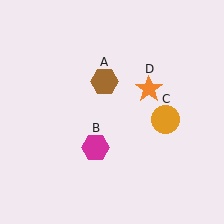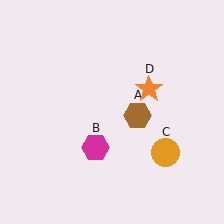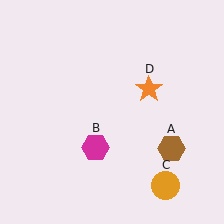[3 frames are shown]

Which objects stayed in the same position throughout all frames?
Magenta hexagon (object B) and orange star (object D) remained stationary.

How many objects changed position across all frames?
2 objects changed position: brown hexagon (object A), orange circle (object C).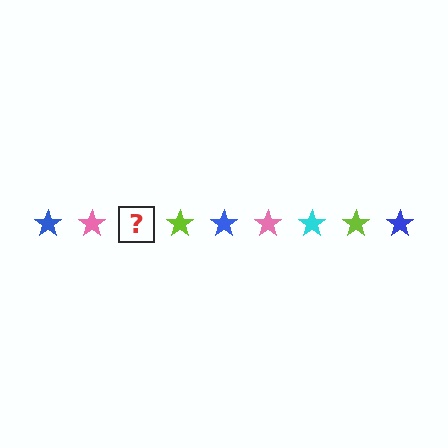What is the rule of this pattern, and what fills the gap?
The rule is that the pattern cycles through blue, pink, cyan, lime stars. The gap should be filled with a cyan star.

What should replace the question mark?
The question mark should be replaced with a cyan star.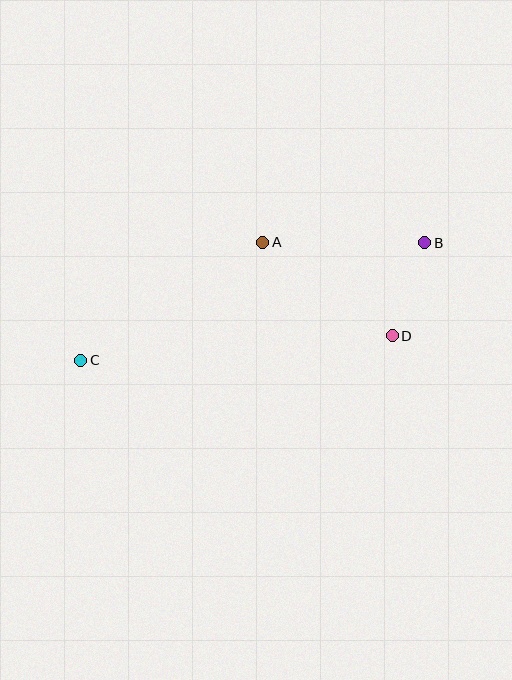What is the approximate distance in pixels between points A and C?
The distance between A and C is approximately 217 pixels.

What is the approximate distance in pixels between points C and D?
The distance between C and D is approximately 312 pixels.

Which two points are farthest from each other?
Points B and C are farthest from each other.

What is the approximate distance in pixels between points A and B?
The distance between A and B is approximately 162 pixels.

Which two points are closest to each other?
Points B and D are closest to each other.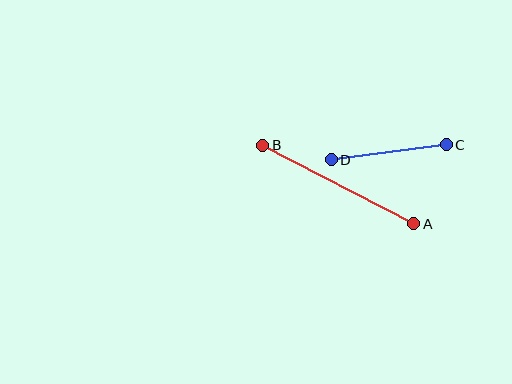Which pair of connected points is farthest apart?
Points A and B are farthest apart.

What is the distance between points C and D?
The distance is approximately 116 pixels.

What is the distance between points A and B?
The distance is approximately 170 pixels.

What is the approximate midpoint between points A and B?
The midpoint is at approximately (338, 185) pixels.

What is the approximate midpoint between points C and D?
The midpoint is at approximately (389, 152) pixels.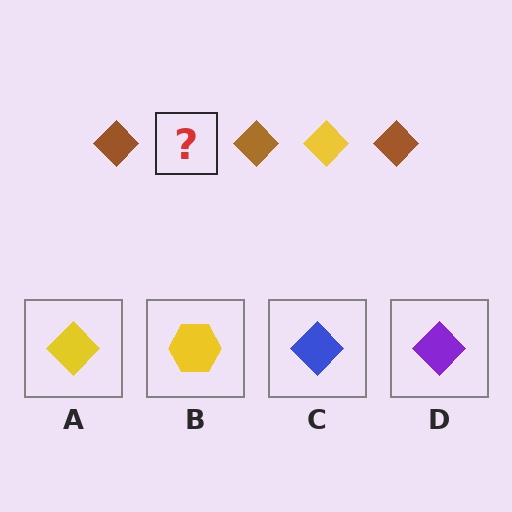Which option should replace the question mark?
Option A.